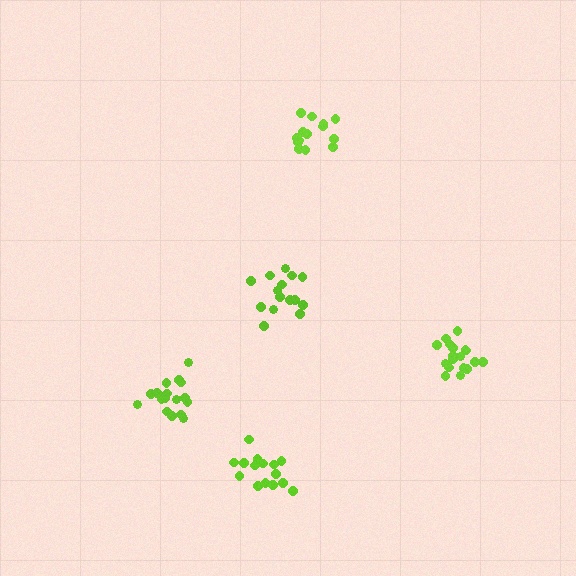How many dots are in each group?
Group 1: 15 dots, Group 2: 17 dots, Group 3: 14 dots, Group 4: 18 dots, Group 5: 15 dots (79 total).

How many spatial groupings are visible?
There are 5 spatial groupings.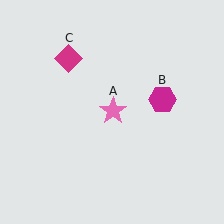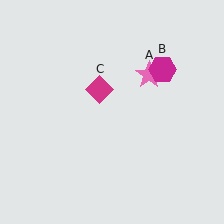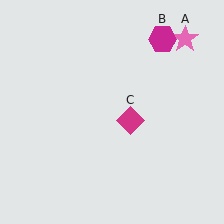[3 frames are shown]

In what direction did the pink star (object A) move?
The pink star (object A) moved up and to the right.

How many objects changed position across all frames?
3 objects changed position: pink star (object A), magenta hexagon (object B), magenta diamond (object C).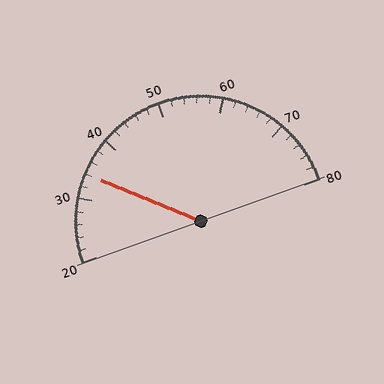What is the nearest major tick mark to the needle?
The nearest major tick mark is 30.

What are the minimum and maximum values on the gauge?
The gauge ranges from 20 to 80.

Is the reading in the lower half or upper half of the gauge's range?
The reading is in the lower half of the range (20 to 80).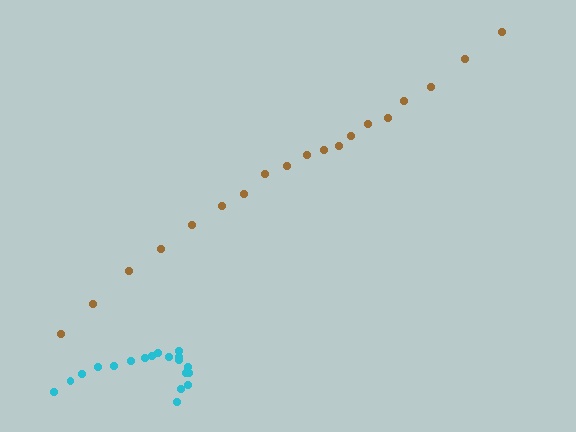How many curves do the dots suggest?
There are 2 distinct paths.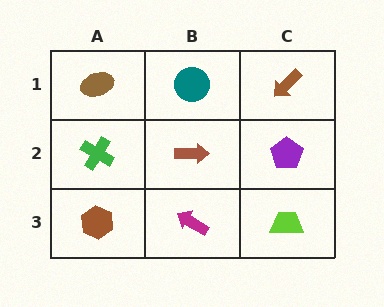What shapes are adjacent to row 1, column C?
A purple pentagon (row 2, column C), a teal circle (row 1, column B).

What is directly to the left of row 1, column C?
A teal circle.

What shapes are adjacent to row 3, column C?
A purple pentagon (row 2, column C), a magenta arrow (row 3, column B).